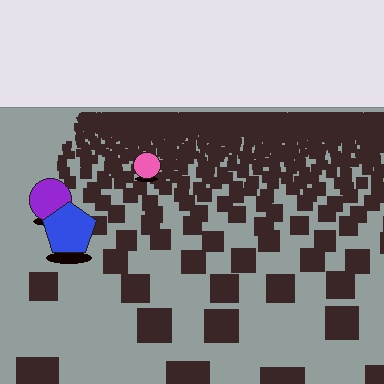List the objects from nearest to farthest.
From nearest to farthest: the blue pentagon, the purple circle, the pink circle.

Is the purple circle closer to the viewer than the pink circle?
Yes. The purple circle is closer — you can tell from the texture gradient: the ground texture is coarser near it.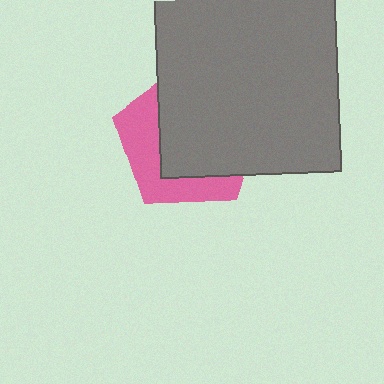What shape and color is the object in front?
The object in front is a gray square.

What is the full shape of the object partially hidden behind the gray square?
The partially hidden object is a pink pentagon.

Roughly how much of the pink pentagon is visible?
A small part of it is visible (roughly 37%).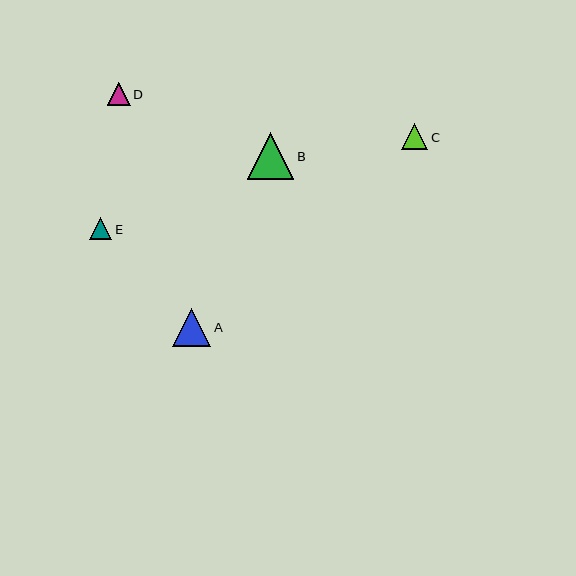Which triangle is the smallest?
Triangle E is the smallest with a size of approximately 22 pixels.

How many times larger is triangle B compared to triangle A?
Triangle B is approximately 1.2 times the size of triangle A.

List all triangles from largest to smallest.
From largest to smallest: B, A, C, D, E.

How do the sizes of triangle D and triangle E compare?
Triangle D and triangle E are approximately the same size.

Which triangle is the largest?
Triangle B is the largest with a size of approximately 46 pixels.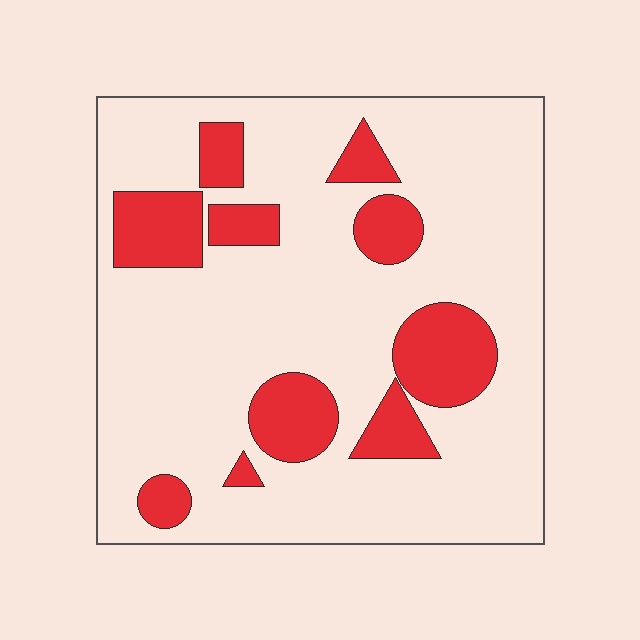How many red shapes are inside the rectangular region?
10.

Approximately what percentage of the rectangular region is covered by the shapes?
Approximately 20%.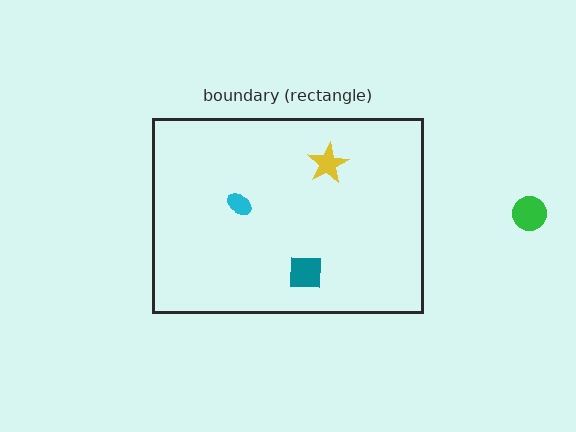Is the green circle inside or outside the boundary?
Outside.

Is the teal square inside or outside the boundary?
Inside.